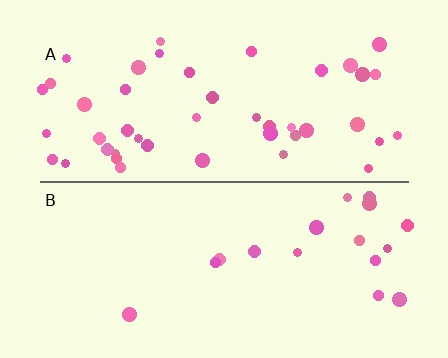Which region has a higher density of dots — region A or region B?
A (the top).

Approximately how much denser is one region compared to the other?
Approximately 2.6× — region A over region B.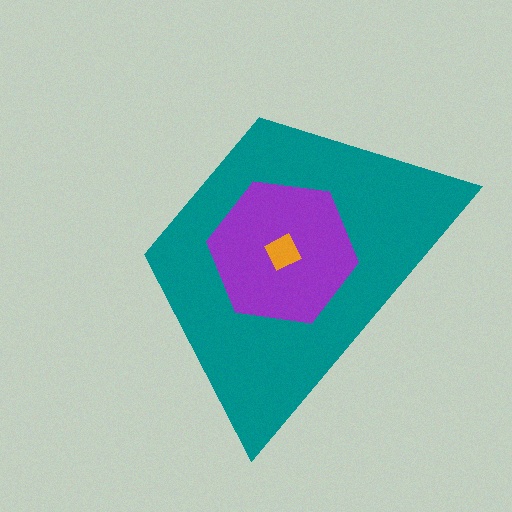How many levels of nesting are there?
3.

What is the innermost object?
The orange diamond.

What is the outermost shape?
The teal trapezoid.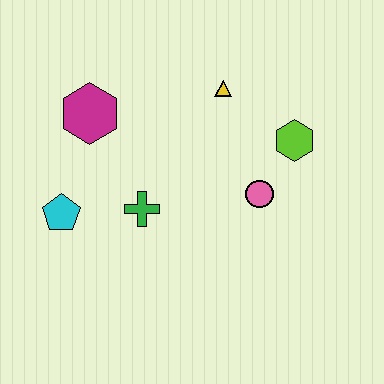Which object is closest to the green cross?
The cyan pentagon is closest to the green cross.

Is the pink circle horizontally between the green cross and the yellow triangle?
No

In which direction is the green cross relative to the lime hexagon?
The green cross is to the left of the lime hexagon.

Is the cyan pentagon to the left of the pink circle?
Yes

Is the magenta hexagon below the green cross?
No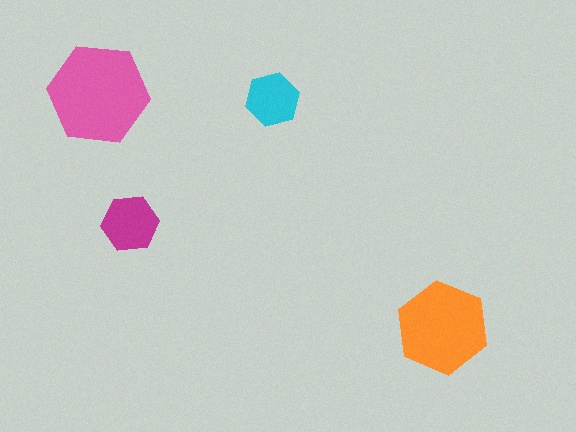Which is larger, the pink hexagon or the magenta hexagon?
The pink one.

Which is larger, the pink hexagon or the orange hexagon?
The pink one.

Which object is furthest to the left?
The pink hexagon is leftmost.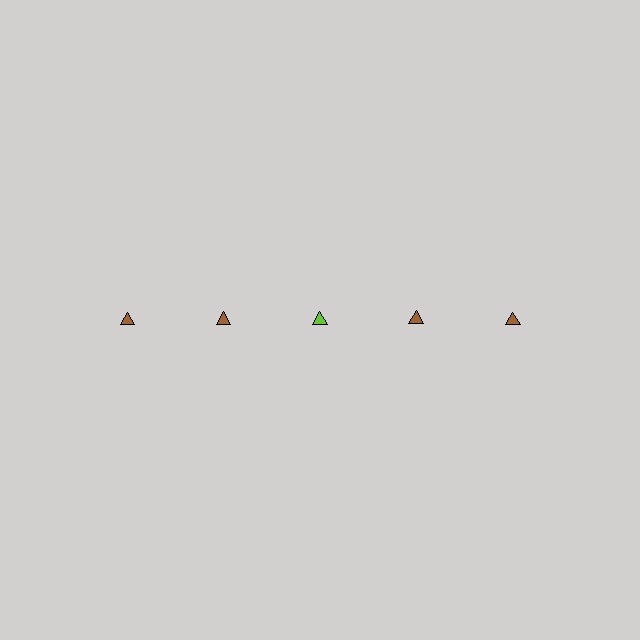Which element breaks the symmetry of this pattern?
The lime triangle in the top row, center column breaks the symmetry. All other shapes are brown triangles.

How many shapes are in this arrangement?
There are 5 shapes arranged in a grid pattern.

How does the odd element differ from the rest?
It has a different color: lime instead of brown.